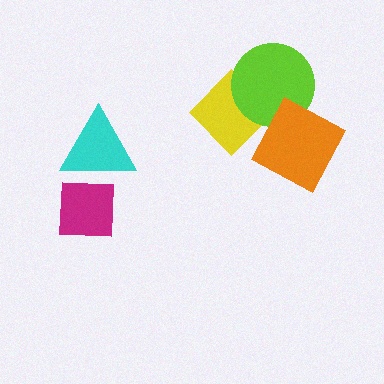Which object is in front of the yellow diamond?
The lime circle is in front of the yellow diamond.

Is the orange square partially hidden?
No, no other shape covers it.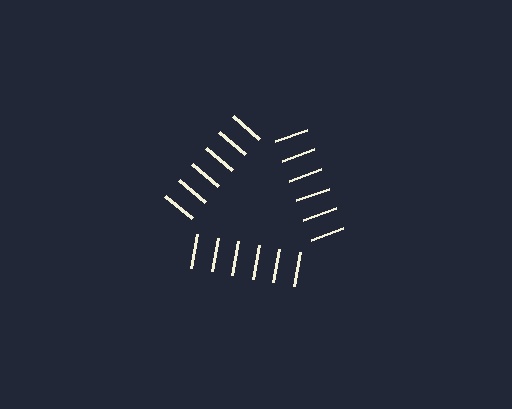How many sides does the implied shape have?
3 sides — the line-ends trace a triangle.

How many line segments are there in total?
18 — 6 along each of the 3 edges.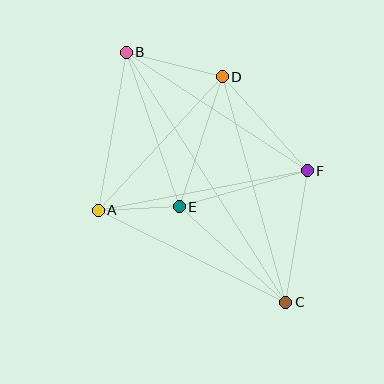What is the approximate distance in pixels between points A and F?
The distance between A and F is approximately 213 pixels.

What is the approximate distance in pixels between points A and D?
The distance between A and D is approximately 182 pixels.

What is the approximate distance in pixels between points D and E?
The distance between D and E is approximately 137 pixels.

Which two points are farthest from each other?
Points B and C are farthest from each other.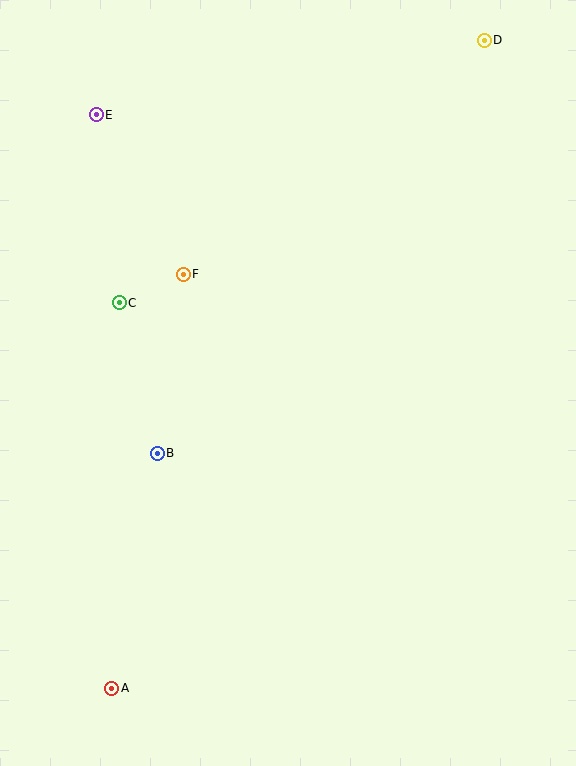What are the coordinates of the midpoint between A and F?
The midpoint between A and F is at (147, 481).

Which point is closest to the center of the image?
Point B at (157, 453) is closest to the center.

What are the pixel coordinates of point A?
Point A is at (112, 688).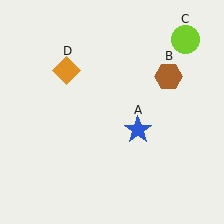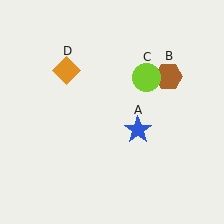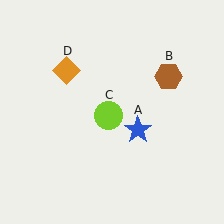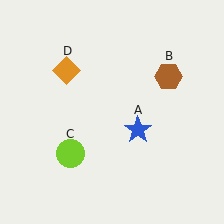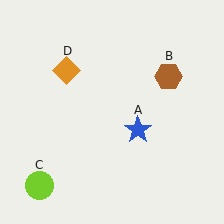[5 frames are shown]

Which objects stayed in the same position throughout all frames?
Blue star (object A) and brown hexagon (object B) and orange diamond (object D) remained stationary.